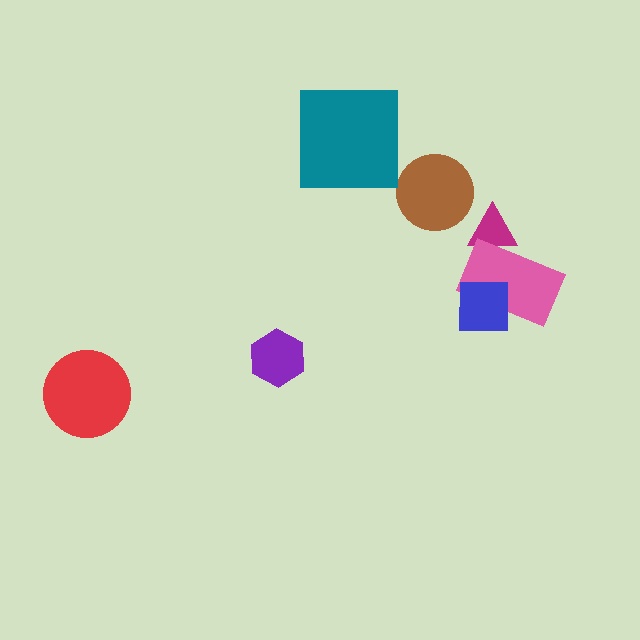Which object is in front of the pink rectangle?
The blue square is in front of the pink rectangle.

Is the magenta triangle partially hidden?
Yes, it is partially covered by another shape.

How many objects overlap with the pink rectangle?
2 objects overlap with the pink rectangle.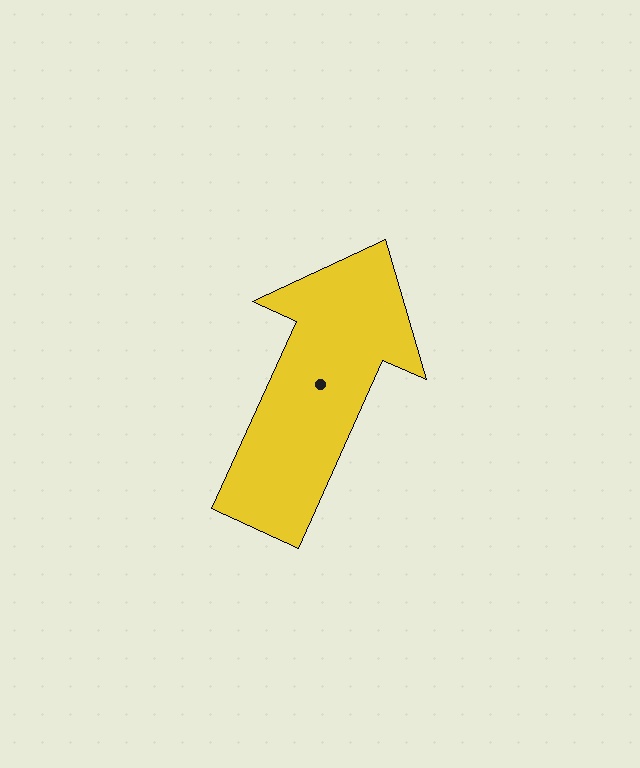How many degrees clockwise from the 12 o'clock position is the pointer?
Approximately 24 degrees.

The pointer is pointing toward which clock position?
Roughly 1 o'clock.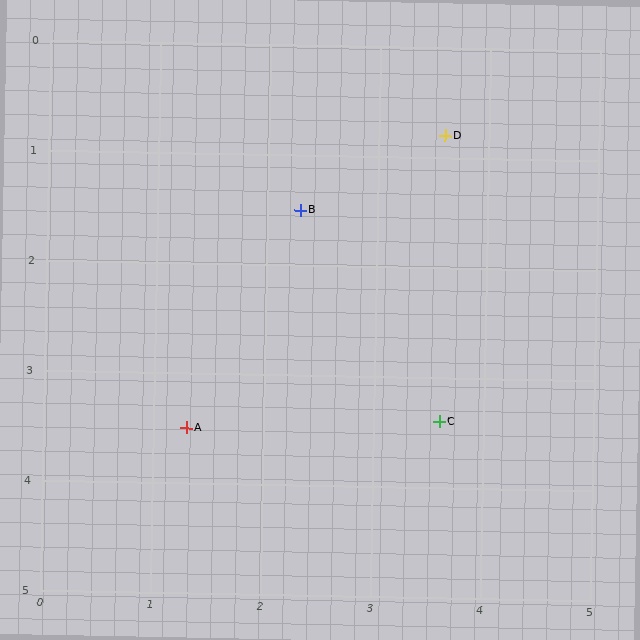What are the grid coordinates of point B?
Point B is at approximately (2.3, 1.5).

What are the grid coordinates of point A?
Point A is at approximately (1.3, 3.5).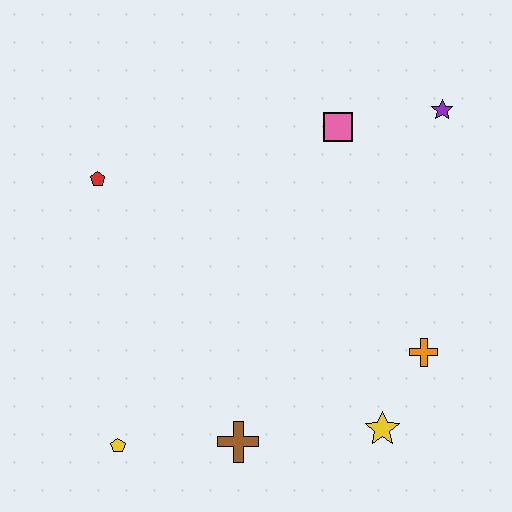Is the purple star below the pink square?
No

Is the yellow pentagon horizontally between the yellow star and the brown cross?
No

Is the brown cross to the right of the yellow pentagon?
Yes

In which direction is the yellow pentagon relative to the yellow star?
The yellow pentagon is to the left of the yellow star.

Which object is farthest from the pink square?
The yellow pentagon is farthest from the pink square.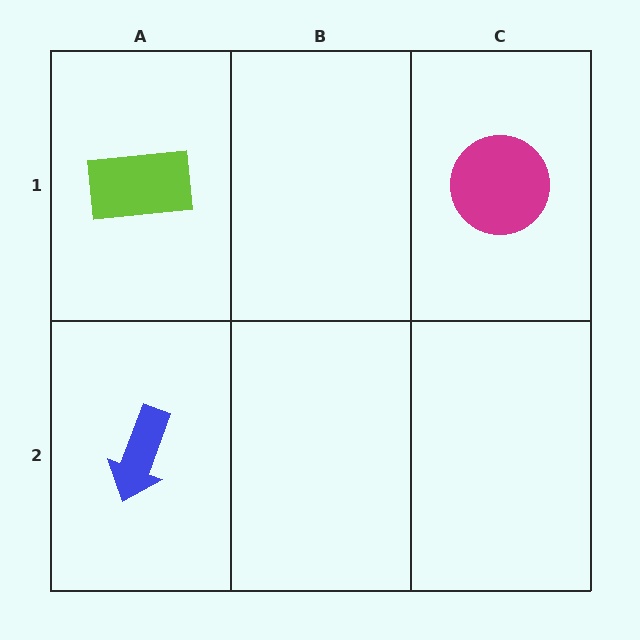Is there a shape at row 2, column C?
No, that cell is empty.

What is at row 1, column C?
A magenta circle.